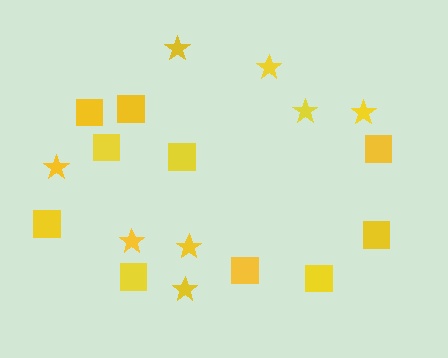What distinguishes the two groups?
There are 2 groups: one group of stars (8) and one group of squares (10).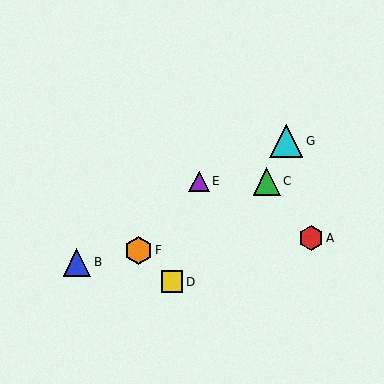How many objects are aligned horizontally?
2 objects (C, E) are aligned horizontally.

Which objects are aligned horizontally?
Objects C, E are aligned horizontally.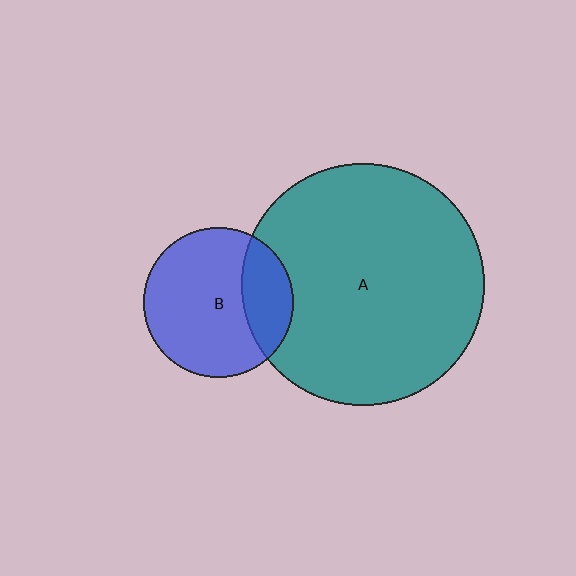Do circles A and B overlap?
Yes.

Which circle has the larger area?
Circle A (teal).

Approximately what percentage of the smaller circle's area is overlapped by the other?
Approximately 25%.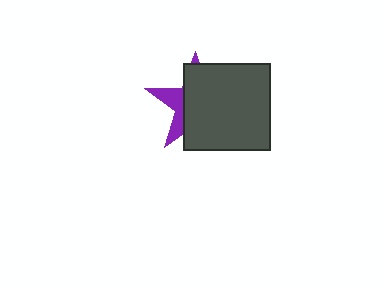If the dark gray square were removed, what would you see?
You would see the complete purple star.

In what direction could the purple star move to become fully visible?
The purple star could move left. That would shift it out from behind the dark gray square entirely.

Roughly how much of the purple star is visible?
A small part of it is visible (roughly 30%).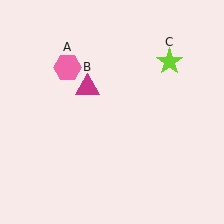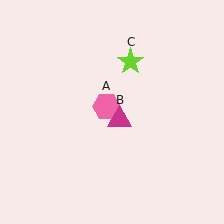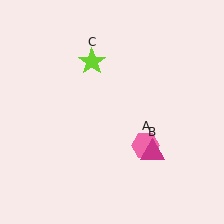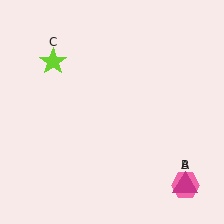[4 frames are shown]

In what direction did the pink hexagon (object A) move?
The pink hexagon (object A) moved down and to the right.